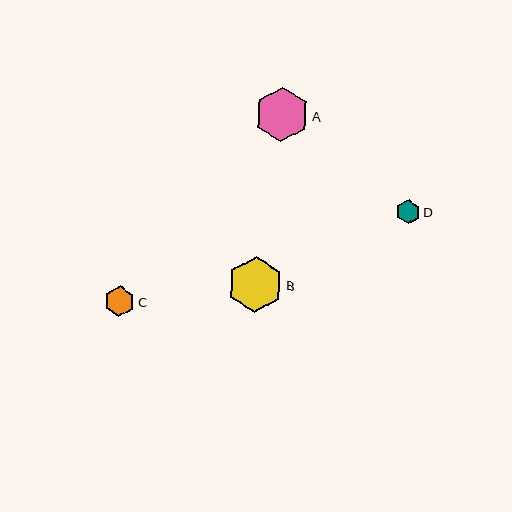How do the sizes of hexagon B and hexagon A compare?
Hexagon B and hexagon A are approximately the same size.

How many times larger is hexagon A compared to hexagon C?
Hexagon A is approximately 1.8 times the size of hexagon C.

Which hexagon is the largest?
Hexagon B is the largest with a size of approximately 55 pixels.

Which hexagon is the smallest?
Hexagon D is the smallest with a size of approximately 24 pixels.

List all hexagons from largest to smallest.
From largest to smallest: B, A, C, D.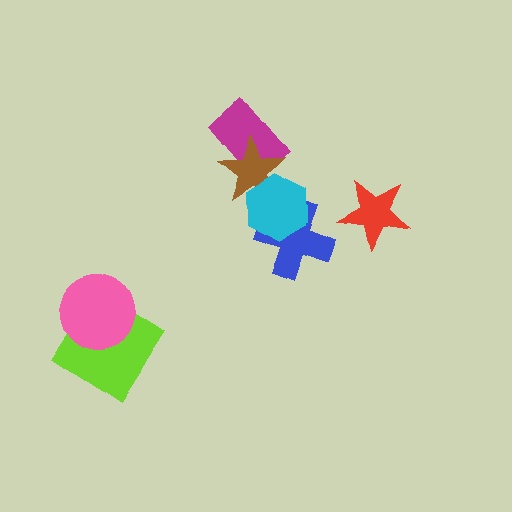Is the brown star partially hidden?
Yes, it is partially covered by another shape.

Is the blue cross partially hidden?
Yes, it is partially covered by another shape.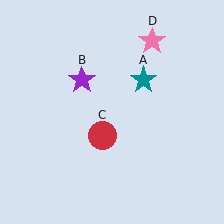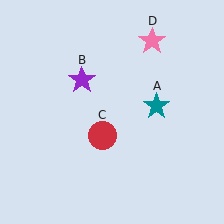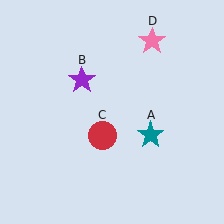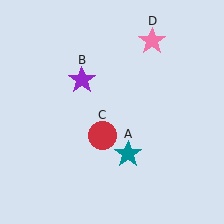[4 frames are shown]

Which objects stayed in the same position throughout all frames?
Purple star (object B) and red circle (object C) and pink star (object D) remained stationary.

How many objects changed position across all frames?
1 object changed position: teal star (object A).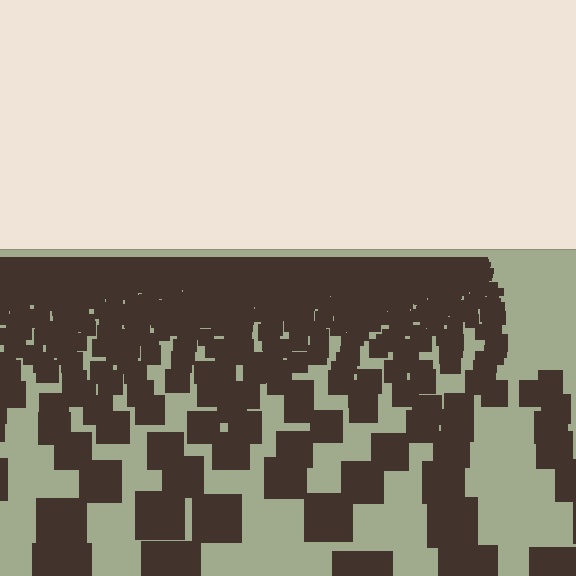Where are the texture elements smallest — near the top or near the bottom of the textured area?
Near the top.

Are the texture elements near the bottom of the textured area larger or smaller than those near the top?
Larger. Near the bottom, elements are closer to the viewer and appear at a bigger on-screen size.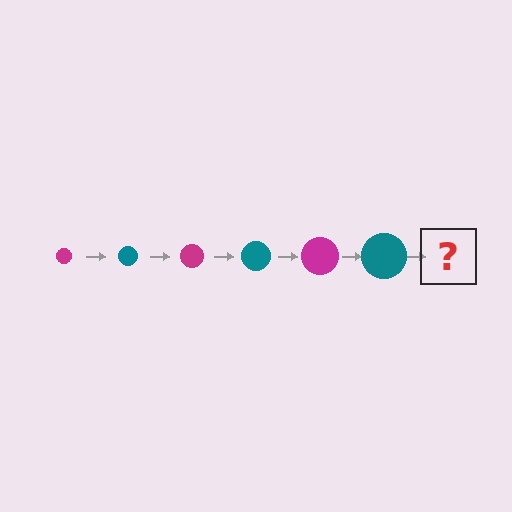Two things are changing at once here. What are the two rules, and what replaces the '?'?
The two rules are that the circle grows larger each step and the color cycles through magenta and teal. The '?' should be a magenta circle, larger than the previous one.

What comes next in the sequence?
The next element should be a magenta circle, larger than the previous one.